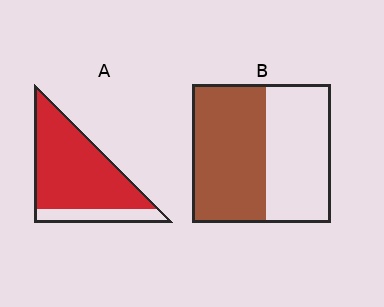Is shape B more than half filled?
Roughly half.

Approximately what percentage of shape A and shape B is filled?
A is approximately 80% and B is approximately 55%.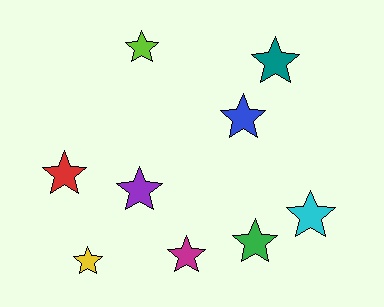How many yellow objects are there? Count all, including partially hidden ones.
There is 1 yellow object.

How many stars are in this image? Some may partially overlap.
There are 9 stars.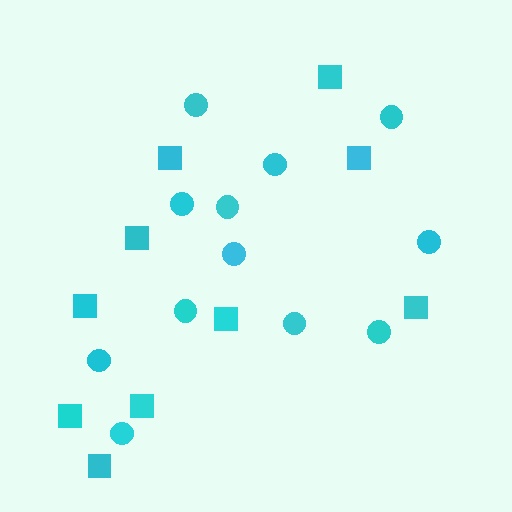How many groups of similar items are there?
There are 2 groups: one group of squares (10) and one group of circles (12).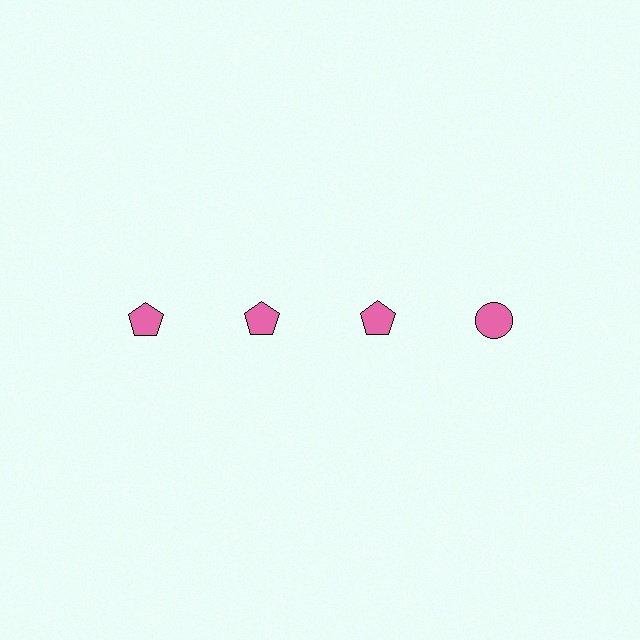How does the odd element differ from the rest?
It has a different shape: circle instead of pentagon.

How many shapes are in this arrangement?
There are 4 shapes arranged in a grid pattern.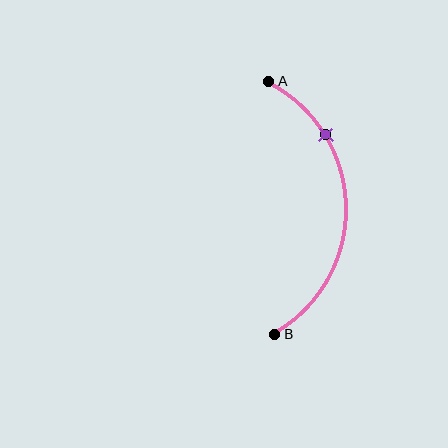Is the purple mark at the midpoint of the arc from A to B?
No. The purple mark lies on the arc but is closer to endpoint A. The arc midpoint would be at the point on the curve equidistant along the arc from both A and B.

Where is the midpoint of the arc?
The arc midpoint is the point on the curve farthest from the straight line joining A and B. It sits to the right of that line.